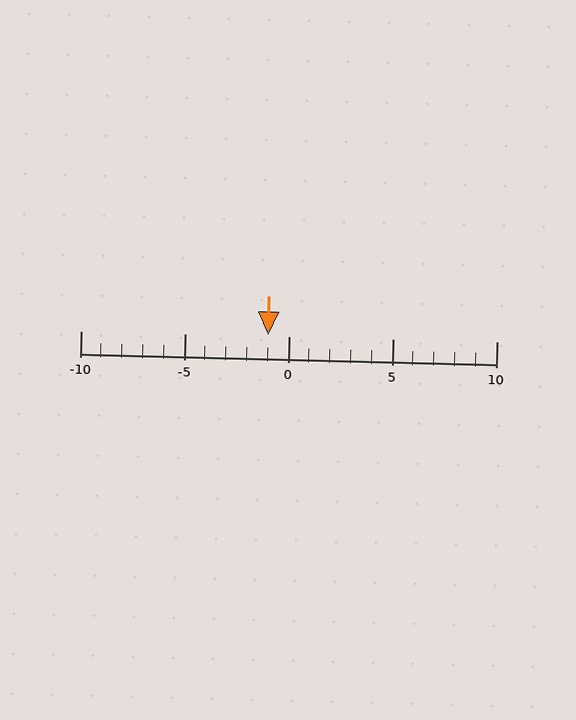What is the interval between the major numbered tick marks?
The major tick marks are spaced 5 units apart.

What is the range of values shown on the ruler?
The ruler shows values from -10 to 10.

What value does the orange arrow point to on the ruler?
The orange arrow points to approximately -1.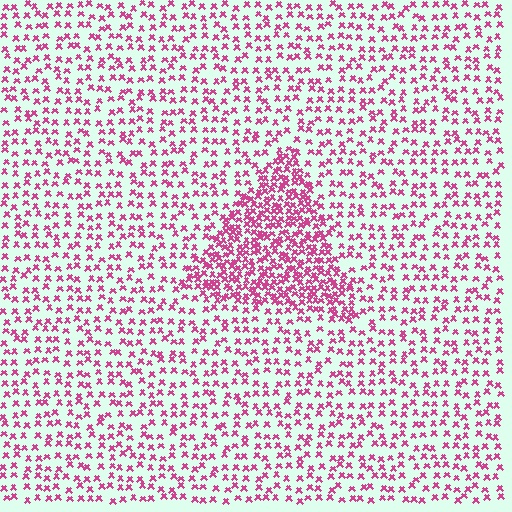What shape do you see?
I see a triangle.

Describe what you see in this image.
The image contains small magenta elements arranged at two different densities. A triangle-shaped region is visible where the elements are more densely packed than the surrounding area.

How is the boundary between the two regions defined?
The boundary is defined by a change in element density (approximately 2.3x ratio). All elements are the same color, size, and shape.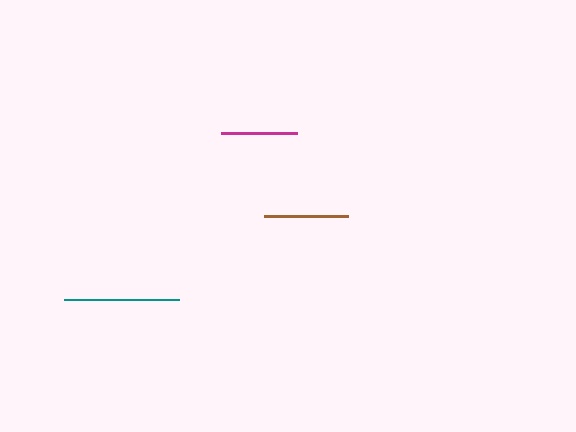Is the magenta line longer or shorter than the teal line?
The teal line is longer than the magenta line.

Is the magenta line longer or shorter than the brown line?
The brown line is longer than the magenta line.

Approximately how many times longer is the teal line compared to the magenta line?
The teal line is approximately 1.5 times the length of the magenta line.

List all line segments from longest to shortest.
From longest to shortest: teal, brown, magenta.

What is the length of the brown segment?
The brown segment is approximately 84 pixels long.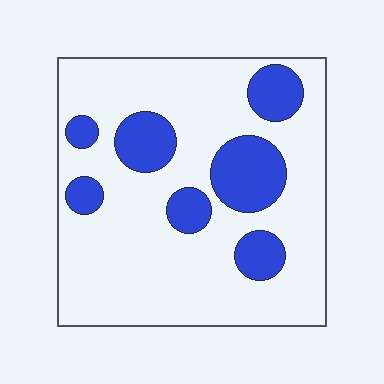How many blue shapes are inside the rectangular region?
7.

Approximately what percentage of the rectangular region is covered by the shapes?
Approximately 20%.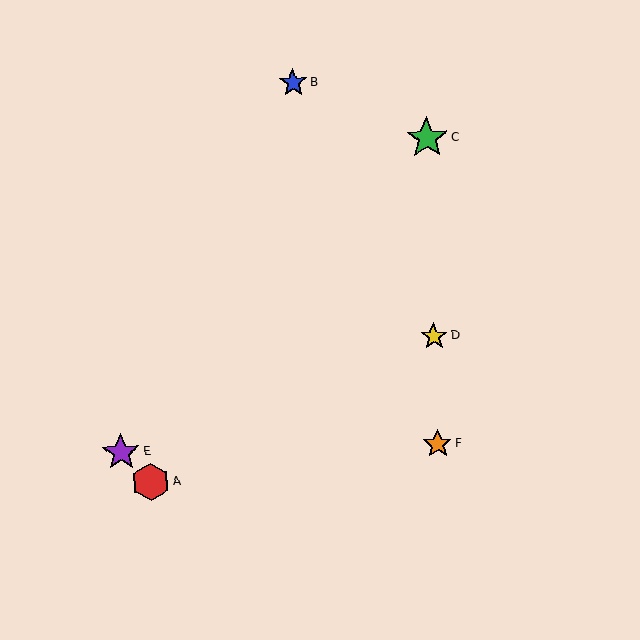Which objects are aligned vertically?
Objects C, D, F are aligned vertically.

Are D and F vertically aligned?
Yes, both are at x≈434.